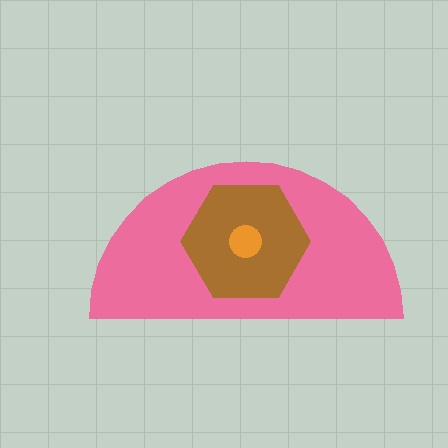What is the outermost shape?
The pink semicircle.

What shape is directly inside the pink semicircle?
The brown hexagon.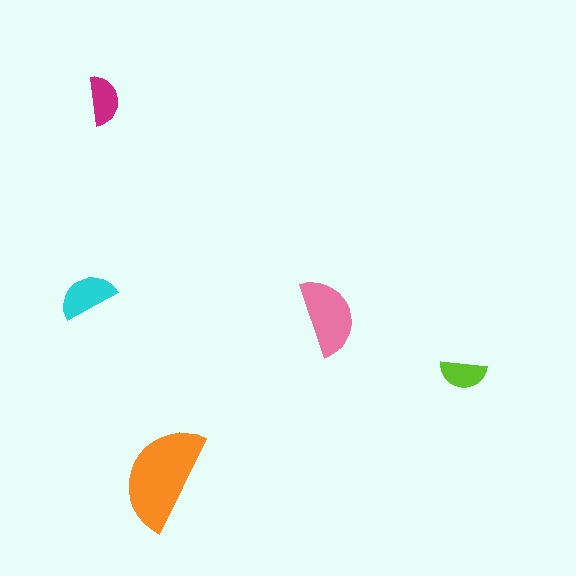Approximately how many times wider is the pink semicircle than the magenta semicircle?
About 1.5 times wider.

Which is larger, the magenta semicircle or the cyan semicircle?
The cyan one.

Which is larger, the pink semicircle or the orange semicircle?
The orange one.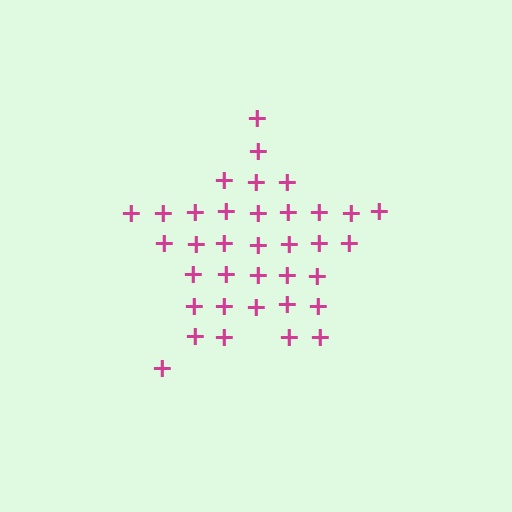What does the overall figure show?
The overall figure shows a star.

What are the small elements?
The small elements are plus signs.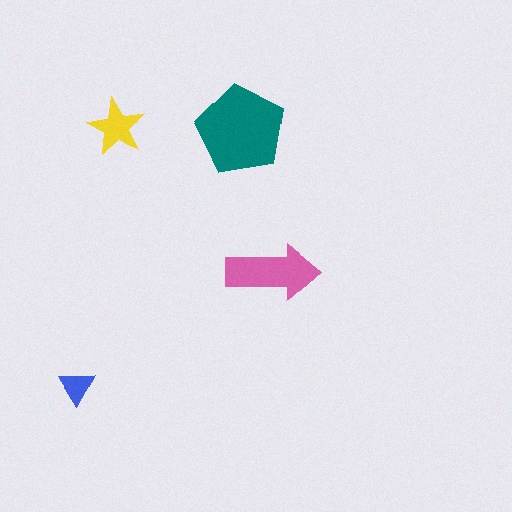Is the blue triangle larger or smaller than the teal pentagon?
Smaller.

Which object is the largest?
The teal pentagon.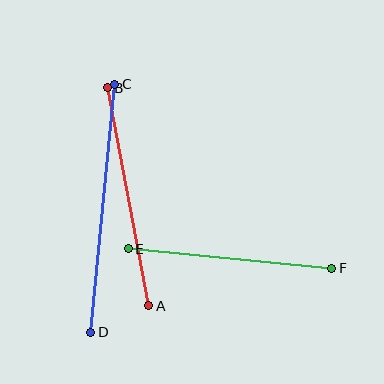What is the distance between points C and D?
The distance is approximately 249 pixels.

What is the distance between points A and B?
The distance is approximately 222 pixels.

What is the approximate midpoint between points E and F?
The midpoint is at approximately (230, 258) pixels.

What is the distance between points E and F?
The distance is approximately 204 pixels.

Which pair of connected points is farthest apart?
Points C and D are farthest apart.